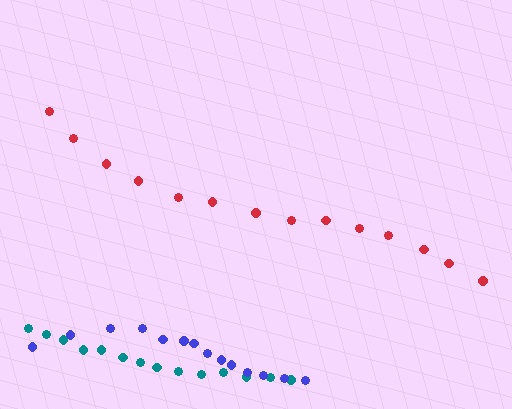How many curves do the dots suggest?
There are 3 distinct paths.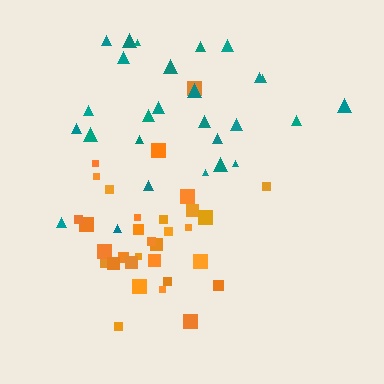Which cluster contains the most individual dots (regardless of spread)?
Orange (32).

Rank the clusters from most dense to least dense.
orange, teal.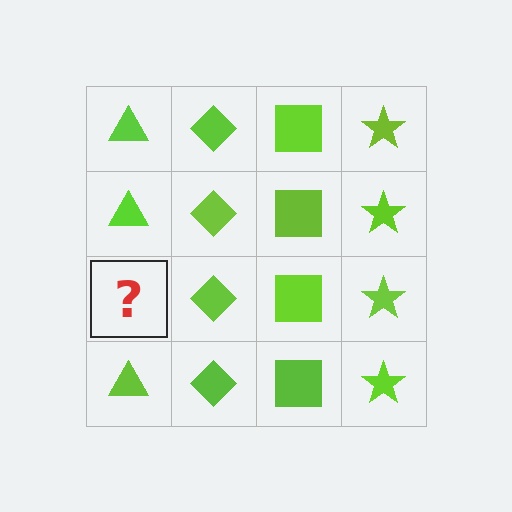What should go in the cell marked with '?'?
The missing cell should contain a lime triangle.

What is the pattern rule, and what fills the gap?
The rule is that each column has a consistent shape. The gap should be filled with a lime triangle.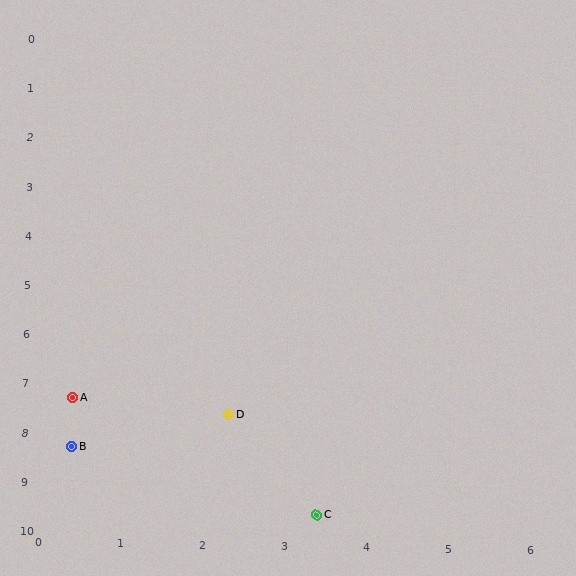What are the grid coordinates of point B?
Point B is at approximately (0.4, 8.3).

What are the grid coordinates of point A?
Point A is at approximately (0.4, 7.3).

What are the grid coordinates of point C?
Point C is at approximately (3.4, 9.6).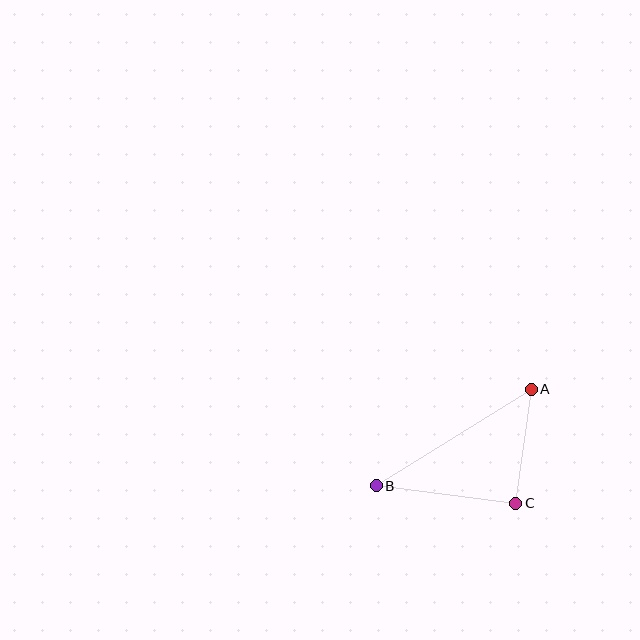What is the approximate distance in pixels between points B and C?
The distance between B and C is approximately 141 pixels.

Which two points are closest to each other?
Points A and C are closest to each other.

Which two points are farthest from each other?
Points A and B are farthest from each other.